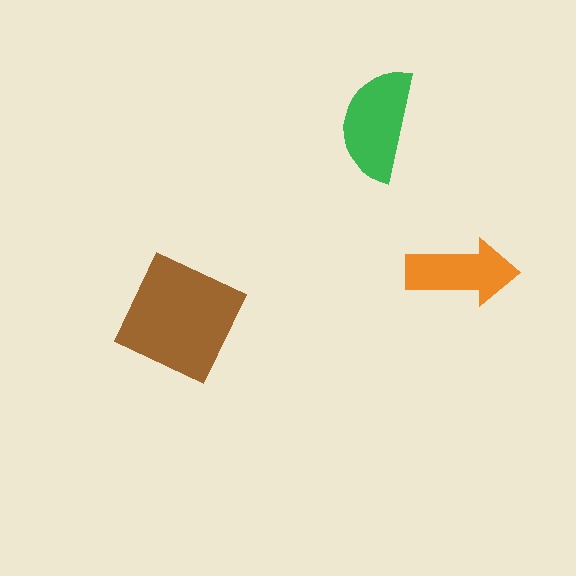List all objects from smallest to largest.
The orange arrow, the green semicircle, the brown square.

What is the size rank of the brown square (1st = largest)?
1st.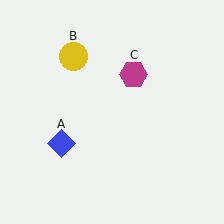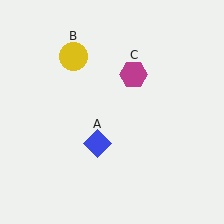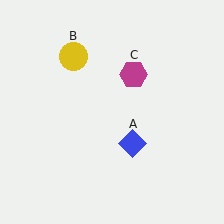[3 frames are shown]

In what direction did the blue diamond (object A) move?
The blue diamond (object A) moved right.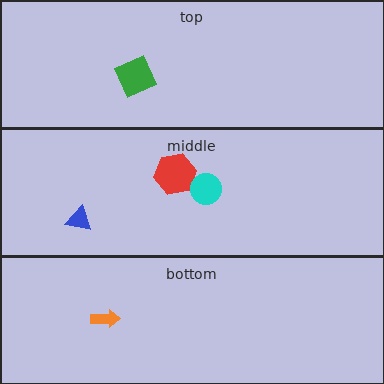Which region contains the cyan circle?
The middle region.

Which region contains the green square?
The top region.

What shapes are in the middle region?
The red hexagon, the blue triangle, the cyan circle.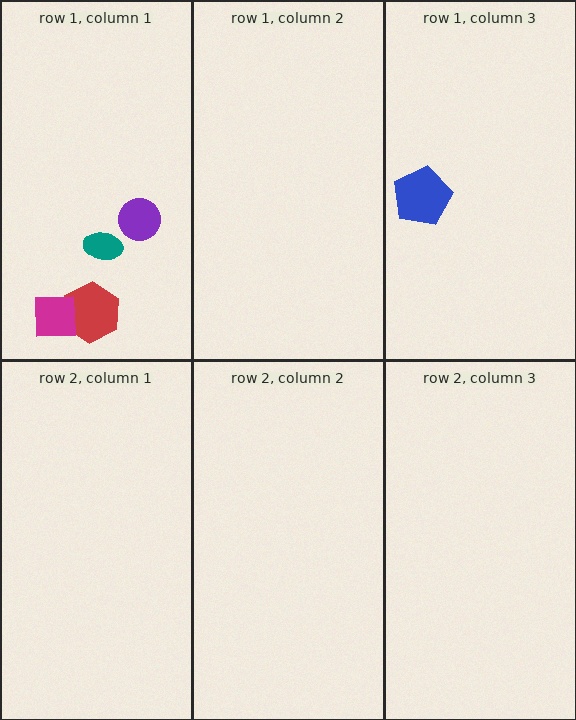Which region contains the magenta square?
The row 1, column 1 region.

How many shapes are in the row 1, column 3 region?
1.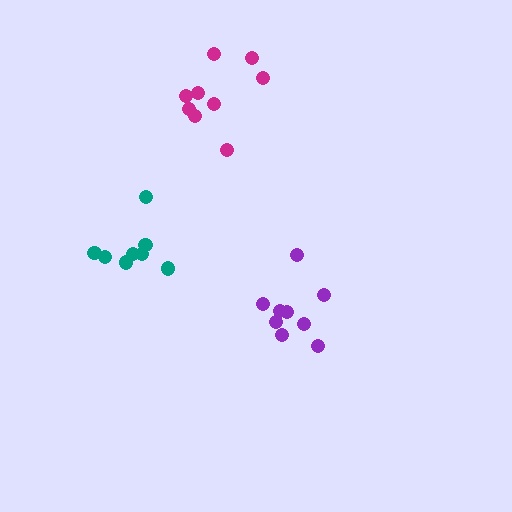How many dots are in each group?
Group 1: 9 dots, Group 2: 9 dots, Group 3: 8 dots (26 total).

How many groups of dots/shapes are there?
There are 3 groups.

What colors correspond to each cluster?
The clusters are colored: purple, magenta, teal.